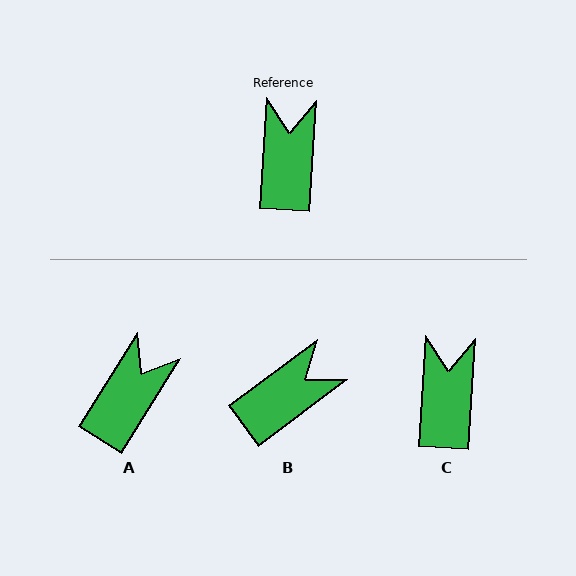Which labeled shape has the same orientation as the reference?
C.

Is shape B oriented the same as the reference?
No, it is off by about 50 degrees.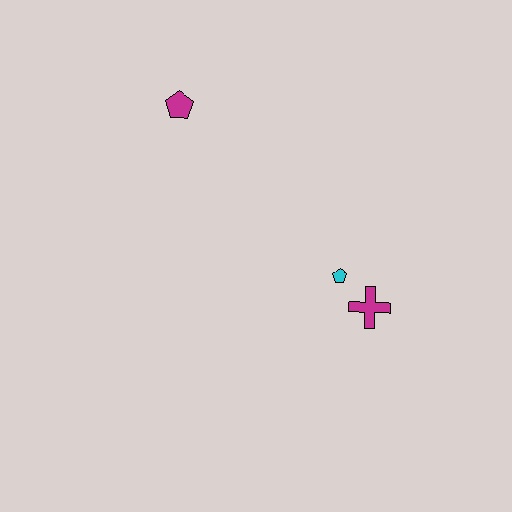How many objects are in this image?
There are 3 objects.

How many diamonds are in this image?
There are no diamonds.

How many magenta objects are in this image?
There are 2 magenta objects.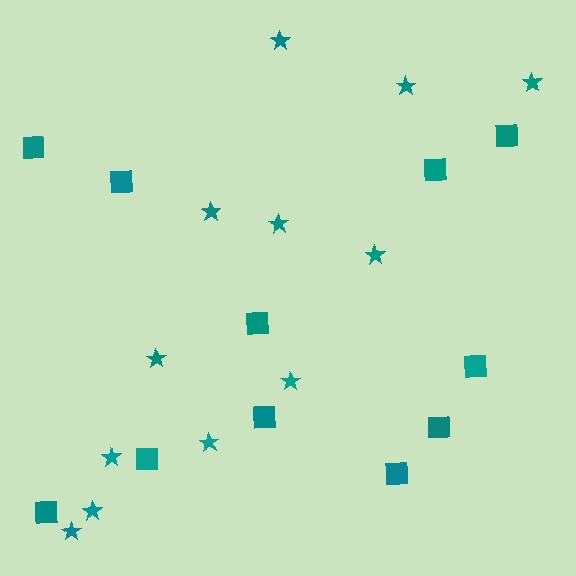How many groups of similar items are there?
There are 2 groups: one group of squares (11) and one group of stars (12).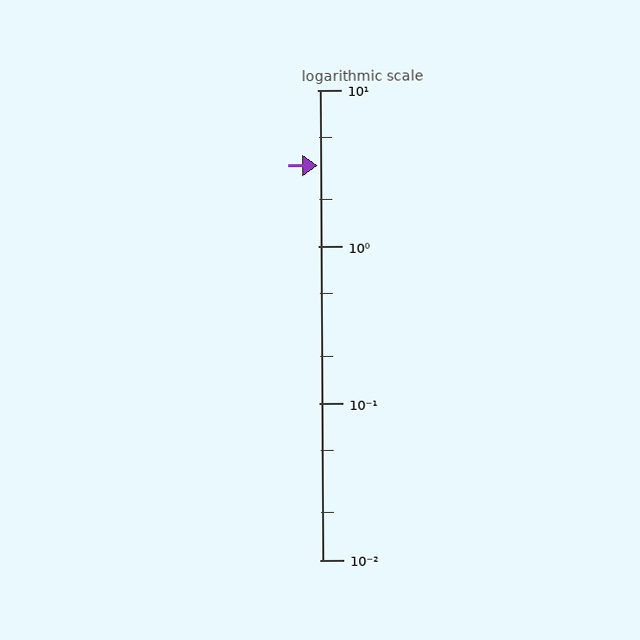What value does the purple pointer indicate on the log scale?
The pointer indicates approximately 3.3.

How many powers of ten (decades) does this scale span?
The scale spans 3 decades, from 0.01 to 10.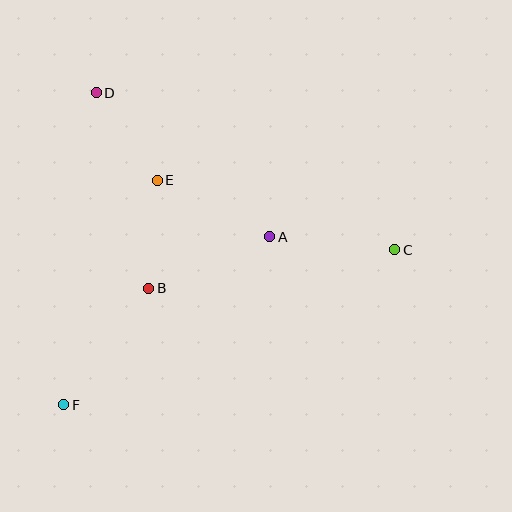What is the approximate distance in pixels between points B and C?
The distance between B and C is approximately 249 pixels.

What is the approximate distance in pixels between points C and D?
The distance between C and D is approximately 337 pixels.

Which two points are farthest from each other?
Points C and F are farthest from each other.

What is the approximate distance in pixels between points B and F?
The distance between B and F is approximately 144 pixels.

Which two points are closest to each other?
Points D and E are closest to each other.